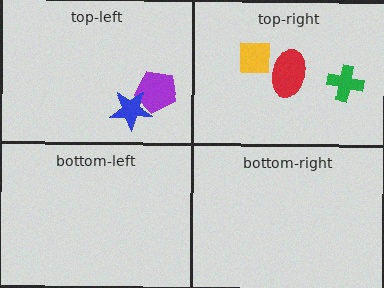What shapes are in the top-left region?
The purple pentagon, the blue star.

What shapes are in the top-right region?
The yellow square, the red ellipse, the green cross.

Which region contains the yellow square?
The top-right region.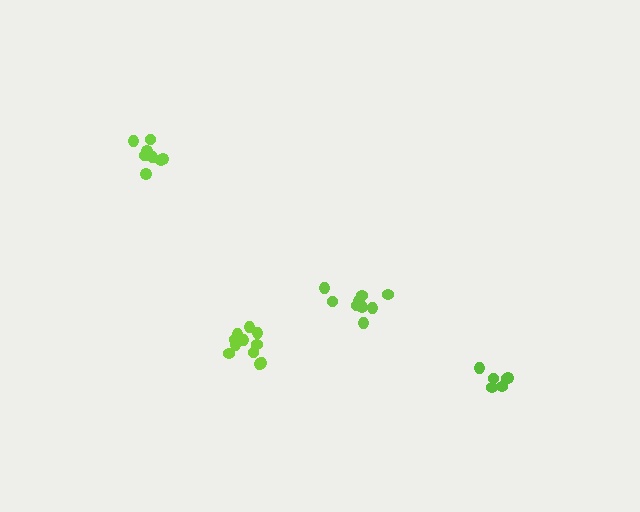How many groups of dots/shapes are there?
There are 4 groups.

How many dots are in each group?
Group 1: 9 dots, Group 2: 11 dots, Group 3: 9 dots, Group 4: 6 dots (35 total).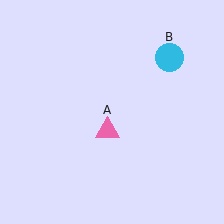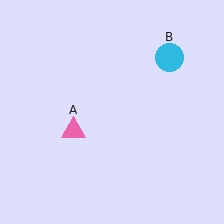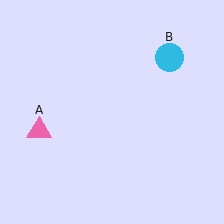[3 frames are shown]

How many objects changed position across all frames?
1 object changed position: pink triangle (object A).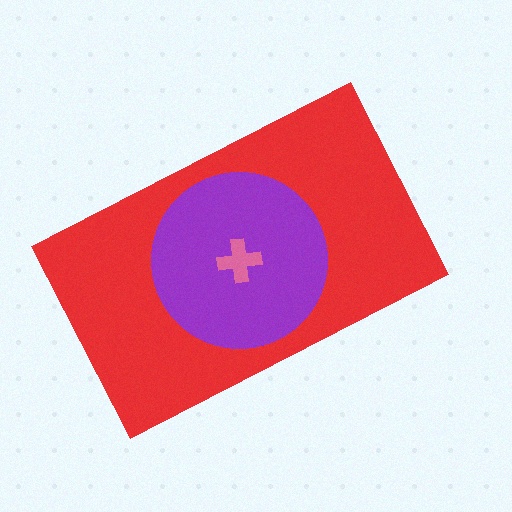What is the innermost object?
The pink cross.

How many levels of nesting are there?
3.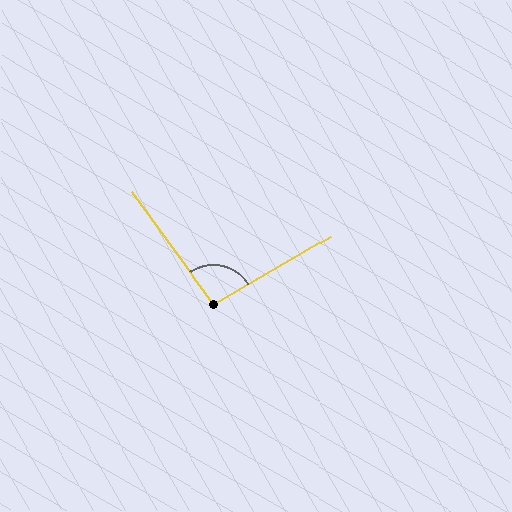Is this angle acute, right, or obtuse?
It is obtuse.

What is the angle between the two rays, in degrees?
Approximately 96 degrees.